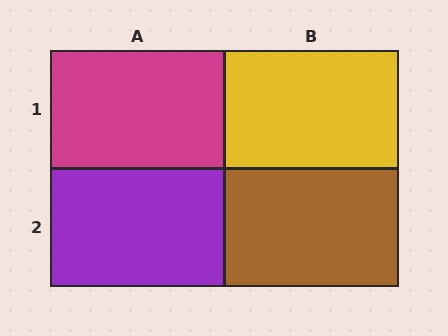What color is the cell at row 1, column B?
Yellow.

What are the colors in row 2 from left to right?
Purple, brown.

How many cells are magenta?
1 cell is magenta.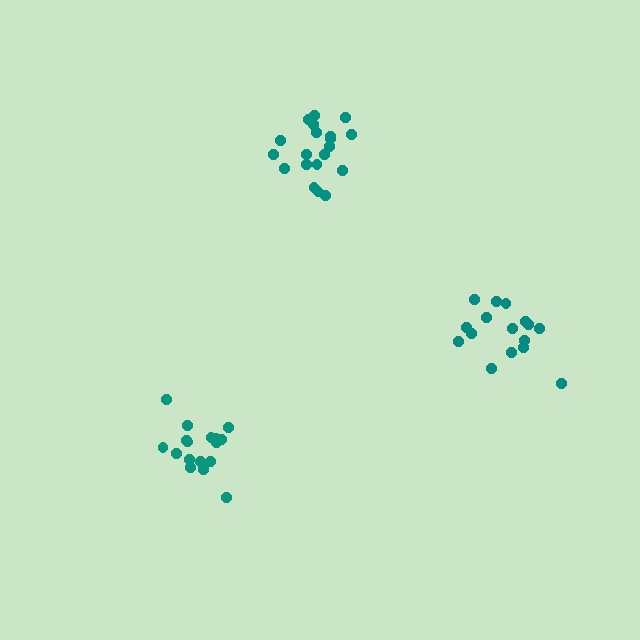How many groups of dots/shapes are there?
There are 3 groups.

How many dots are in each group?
Group 1: 16 dots, Group 2: 20 dots, Group 3: 17 dots (53 total).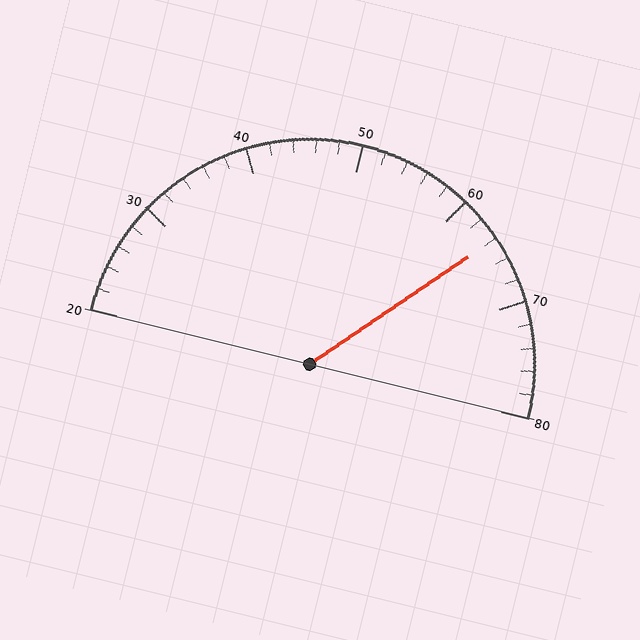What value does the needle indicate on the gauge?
The needle indicates approximately 64.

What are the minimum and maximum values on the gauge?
The gauge ranges from 20 to 80.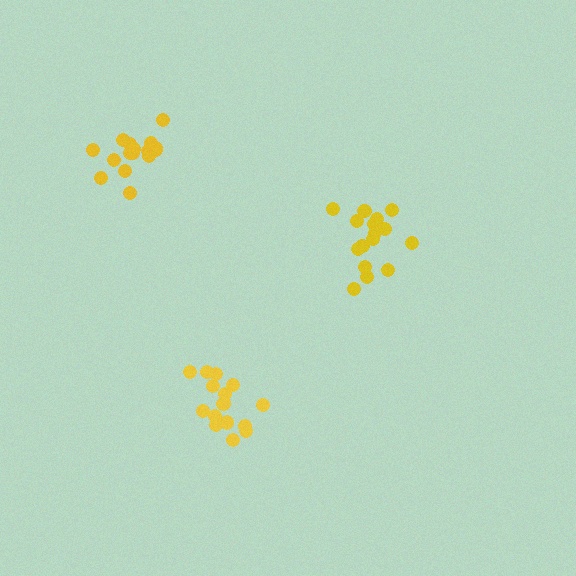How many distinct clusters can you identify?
There are 3 distinct clusters.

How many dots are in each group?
Group 1: 17 dots, Group 2: 16 dots, Group 3: 16 dots (49 total).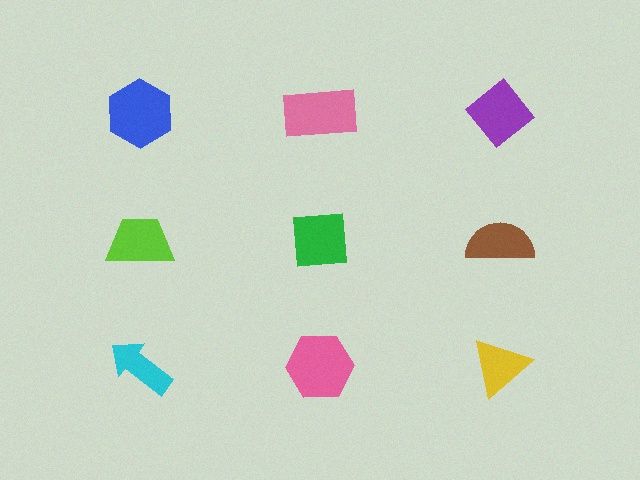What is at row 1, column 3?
A purple diamond.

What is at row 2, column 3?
A brown semicircle.